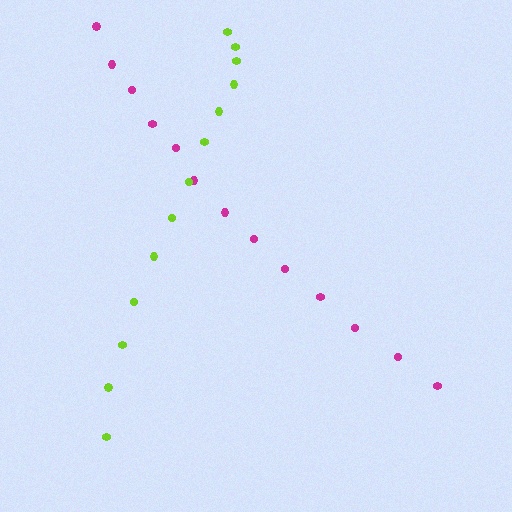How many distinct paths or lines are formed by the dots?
There are 2 distinct paths.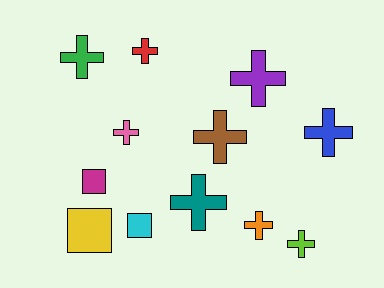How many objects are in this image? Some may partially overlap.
There are 12 objects.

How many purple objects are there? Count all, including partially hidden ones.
There is 1 purple object.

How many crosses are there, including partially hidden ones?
There are 9 crosses.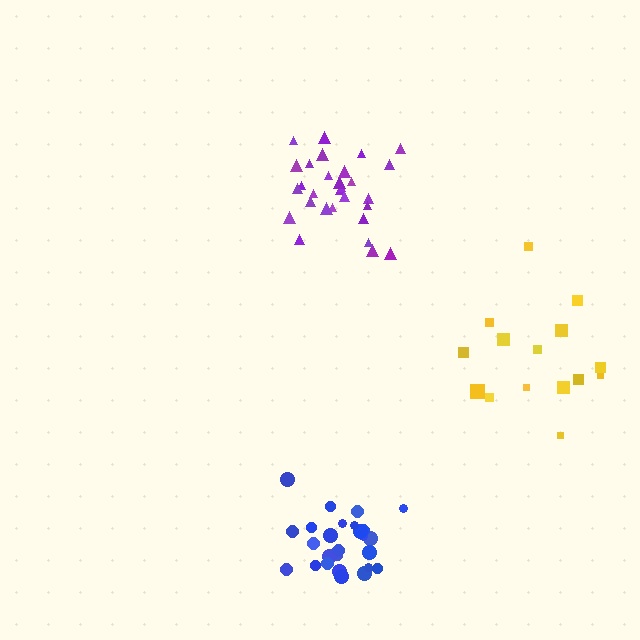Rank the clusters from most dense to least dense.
blue, purple, yellow.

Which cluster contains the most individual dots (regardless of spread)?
Purple (29).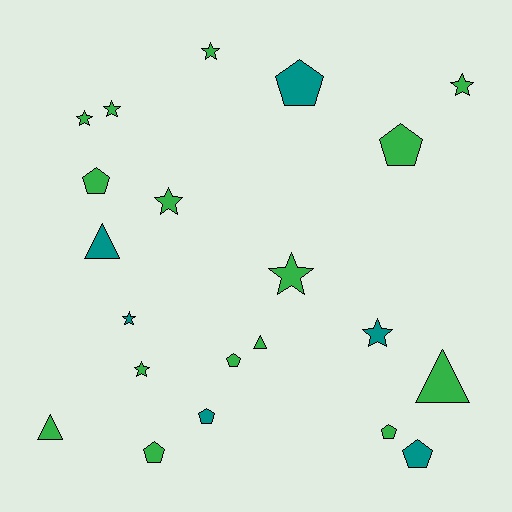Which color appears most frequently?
Green, with 15 objects.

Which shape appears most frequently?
Star, with 9 objects.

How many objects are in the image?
There are 21 objects.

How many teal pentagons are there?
There are 3 teal pentagons.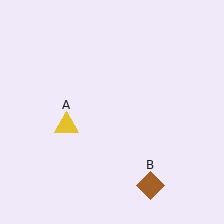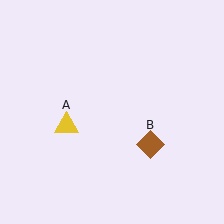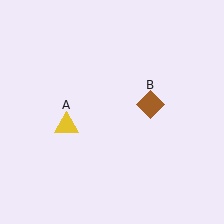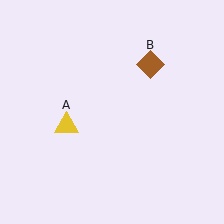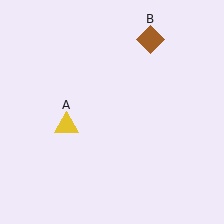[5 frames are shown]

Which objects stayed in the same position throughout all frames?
Yellow triangle (object A) remained stationary.